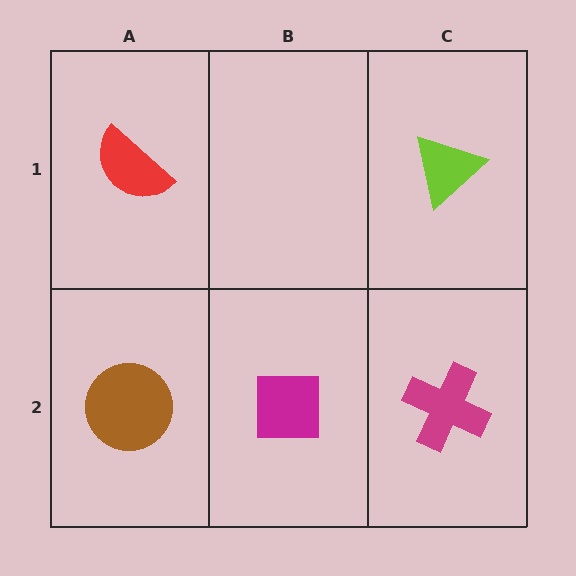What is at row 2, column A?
A brown circle.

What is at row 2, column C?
A magenta cross.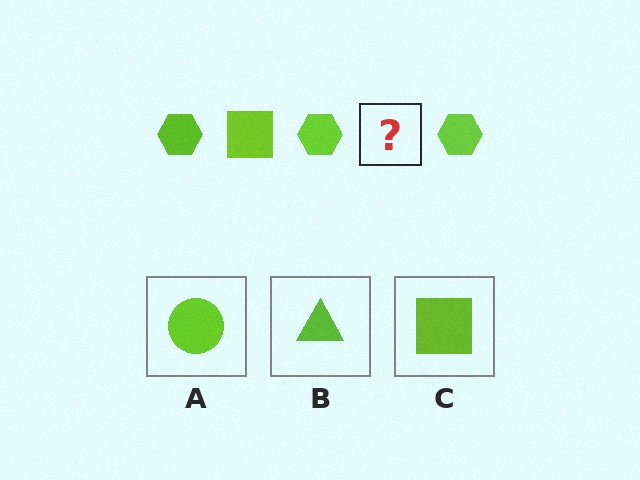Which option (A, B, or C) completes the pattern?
C.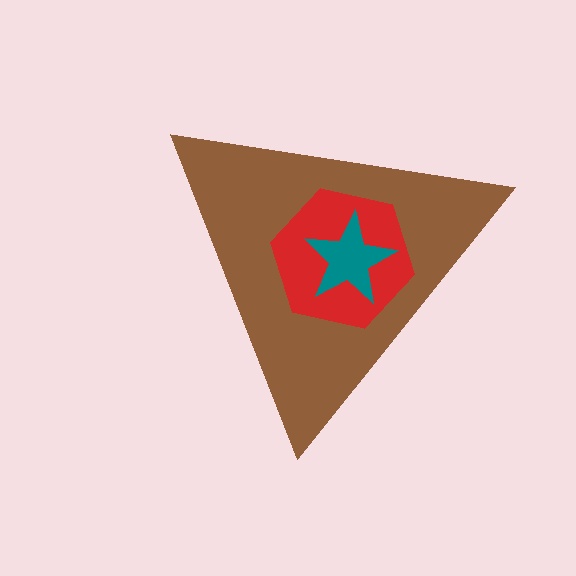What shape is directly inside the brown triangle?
The red hexagon.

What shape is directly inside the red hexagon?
The teal star.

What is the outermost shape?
The brown triangle.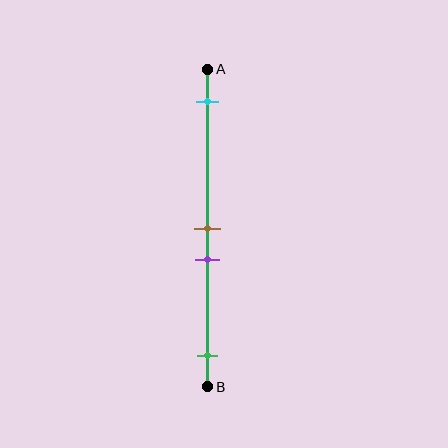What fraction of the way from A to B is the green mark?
The green mark is approximately 90% (0.9) of the way from A to B.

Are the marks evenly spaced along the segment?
No, the marks are not evenly spaced.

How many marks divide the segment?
There are 4 marks dividing the segment.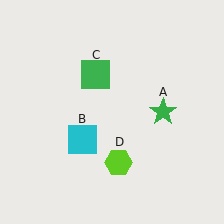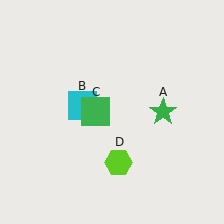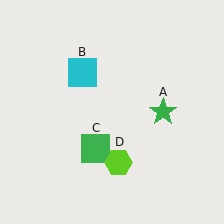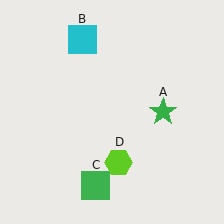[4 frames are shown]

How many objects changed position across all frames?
2 objects changed position: cyan square (object B), green square (object C).